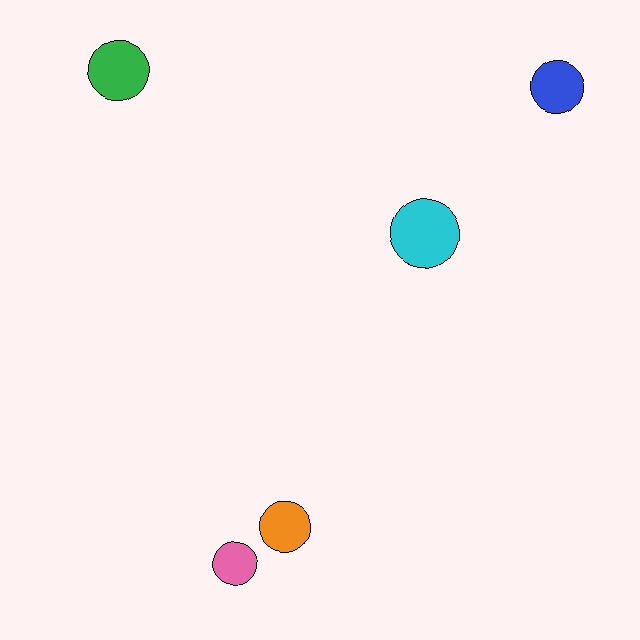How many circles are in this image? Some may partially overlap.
There are 5 circles.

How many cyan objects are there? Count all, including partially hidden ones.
There is 1 cyan object.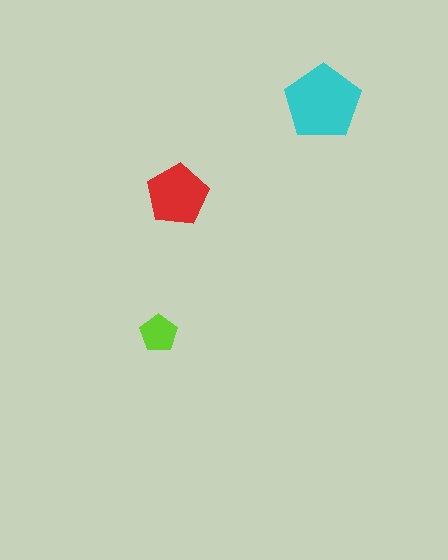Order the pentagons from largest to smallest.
the cyan one, the red one, the lime one.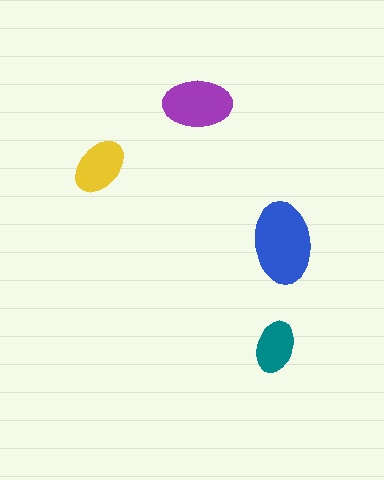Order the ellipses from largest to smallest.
the blue one, the purple one, the yellow one, the teal one.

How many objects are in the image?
There are 4 objects in the image.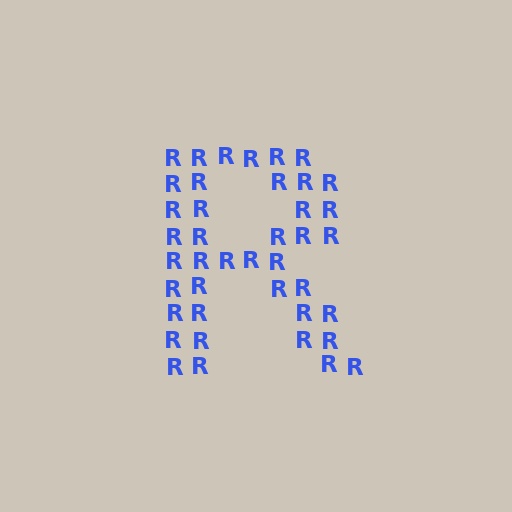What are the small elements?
The small elements are letter R's.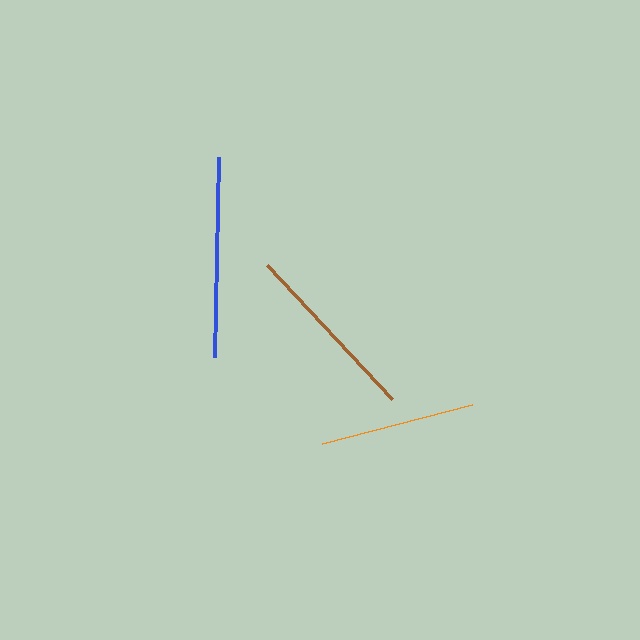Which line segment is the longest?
The blue line is the longest at approximately 199 pixels.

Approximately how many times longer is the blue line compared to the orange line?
The blue line is approximately 1.3 times the length of the orange line.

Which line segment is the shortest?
The orange line is the shortest at approximately 155 pixels.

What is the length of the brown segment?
The brown segment is approximately 183 pixels long.